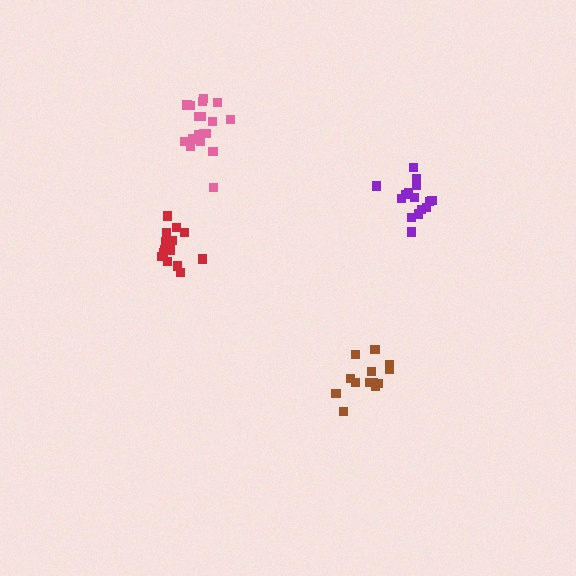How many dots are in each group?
Group 1: 15 dots, Group 2: 13 dots, Group 3: 14 dots, Group 4: 18 dots (60 total).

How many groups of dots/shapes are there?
There are 4 groups.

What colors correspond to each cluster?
The clusters are colored: purple, brown, red, pink.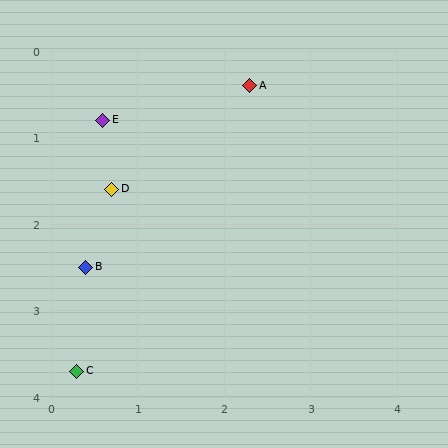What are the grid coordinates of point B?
Point B is at approximately (0.4, 2.5).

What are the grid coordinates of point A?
Point A is at approximately (2.3, 0.4).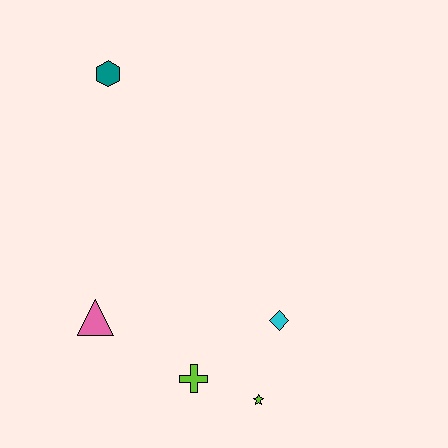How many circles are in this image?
There are no circles.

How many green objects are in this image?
There are no green objects.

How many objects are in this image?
There are 5 objects.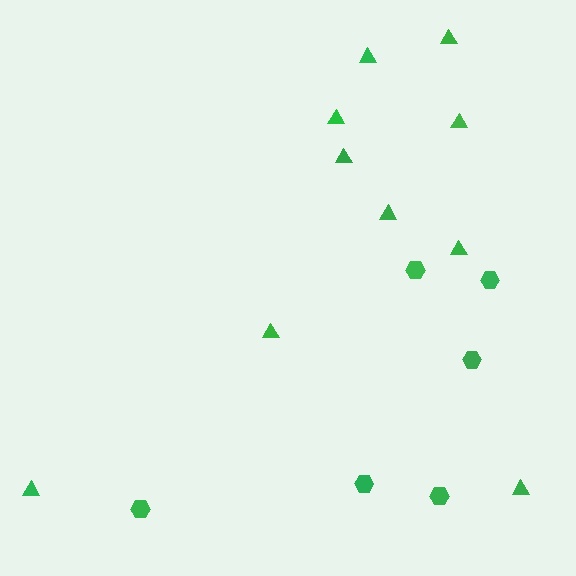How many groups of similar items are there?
There are 2 groups: one group of hexagons (6) and one group of triangles (10).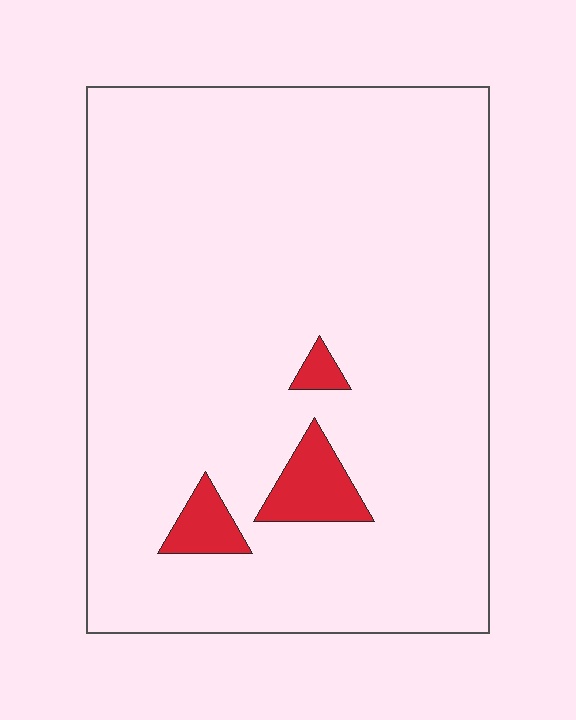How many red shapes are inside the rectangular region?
3.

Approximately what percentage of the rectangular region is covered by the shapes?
Approximately 5%.